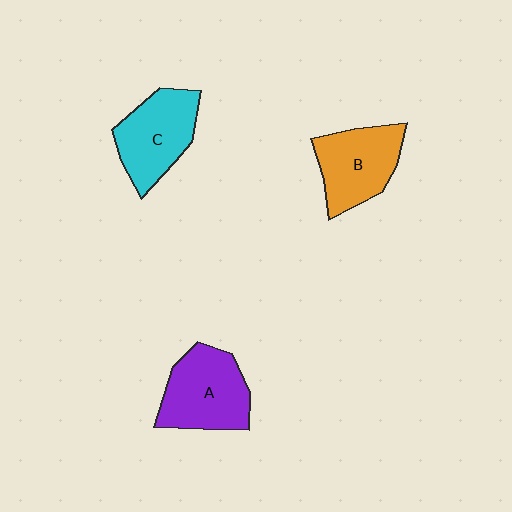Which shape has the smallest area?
Shape B (orange).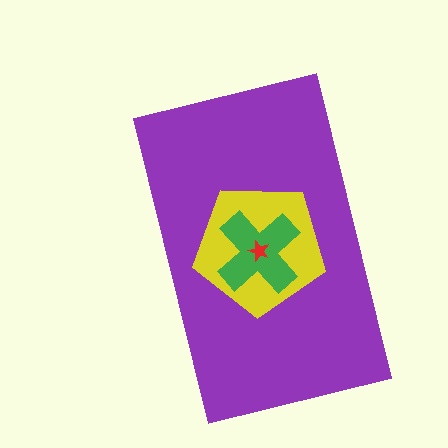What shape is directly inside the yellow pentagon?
The green cross.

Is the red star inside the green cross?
Yes.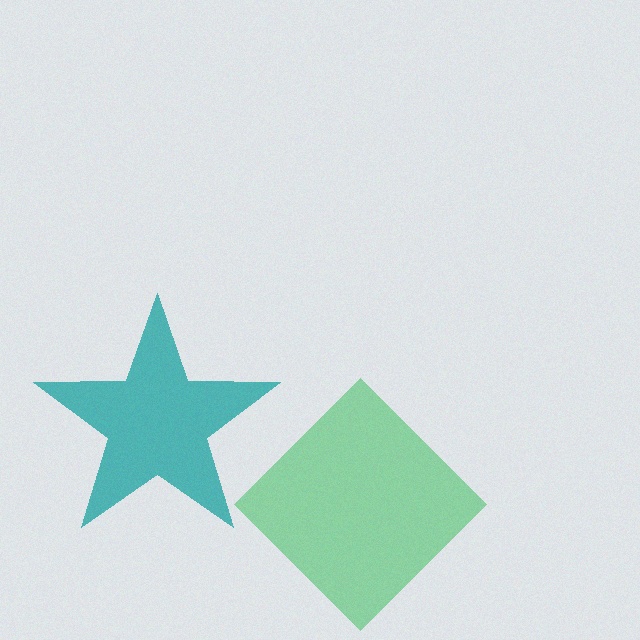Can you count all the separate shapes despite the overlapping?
Yes, there are 2 separate shapes.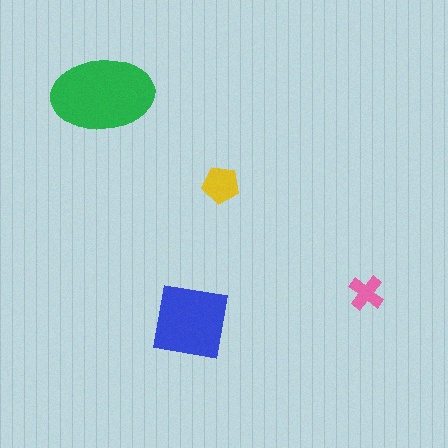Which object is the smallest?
The pink cross.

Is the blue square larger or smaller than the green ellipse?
Smaller.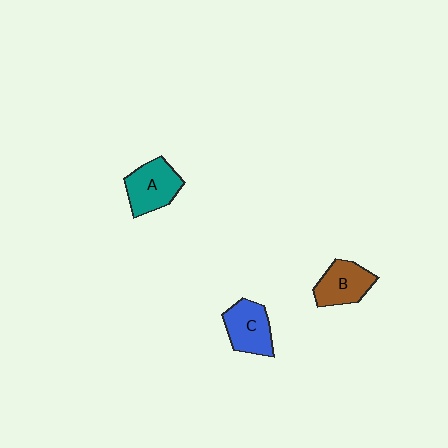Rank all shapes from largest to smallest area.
From largest to smallest: A (teal), C (blue), B (brown).